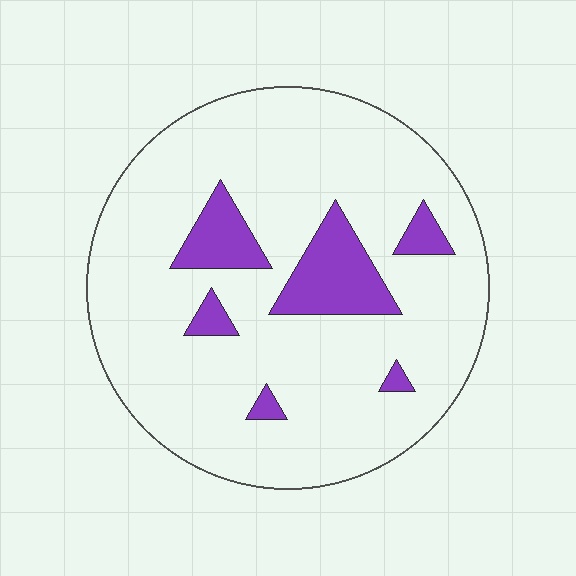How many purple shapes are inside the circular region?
6.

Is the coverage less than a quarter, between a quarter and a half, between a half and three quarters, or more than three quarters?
Less than a quarter.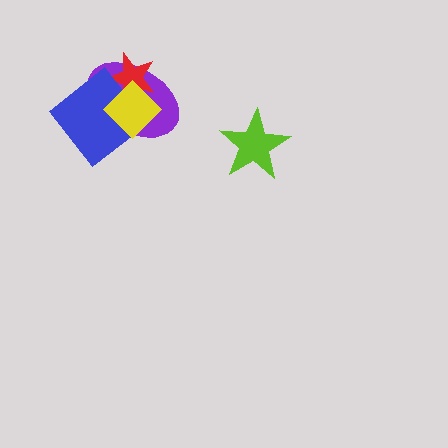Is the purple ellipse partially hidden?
Yes, it is partially covered by another shape.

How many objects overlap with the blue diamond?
3 objects overlap with the blue diamond.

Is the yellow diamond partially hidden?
No, no other shape covers it.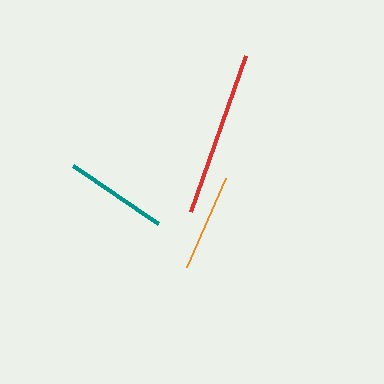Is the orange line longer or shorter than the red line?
The red line is longer than the orange line.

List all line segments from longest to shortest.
From longest to shortest: red, teal, orange.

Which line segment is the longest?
The red line is the longest at approximately 166 pixels.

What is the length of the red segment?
The red segment is approximately 166 pixels long.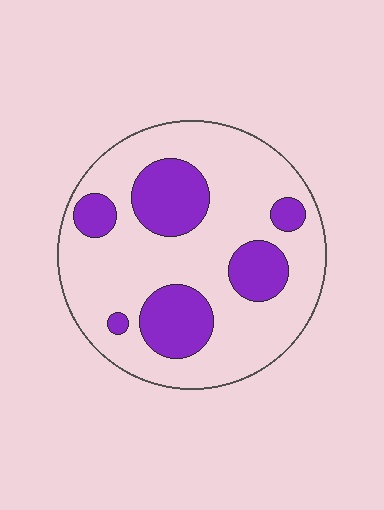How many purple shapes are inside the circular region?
6.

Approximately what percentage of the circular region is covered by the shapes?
Approximately 25%.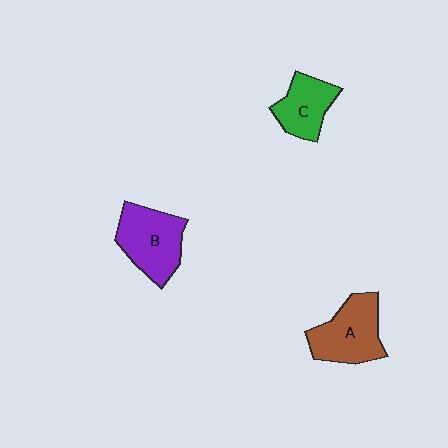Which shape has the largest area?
Shape B (purple).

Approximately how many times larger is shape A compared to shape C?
Approximately 1.3 times.